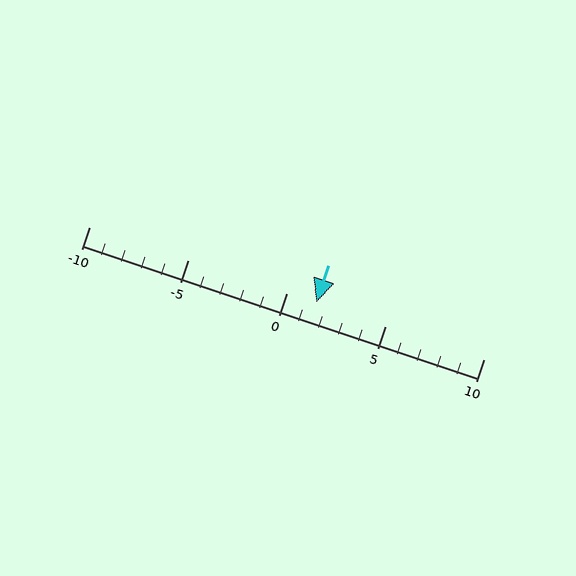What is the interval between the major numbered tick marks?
The major tick marks are spaced 5 units apart.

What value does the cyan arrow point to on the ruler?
The cyan arrow points to approximately 2.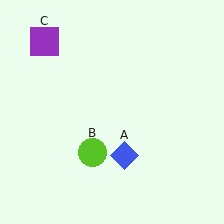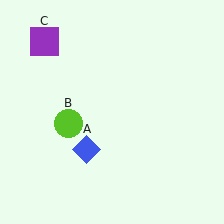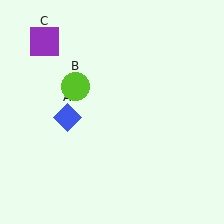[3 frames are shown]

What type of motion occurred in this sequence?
The blue diamond (object A), lime circle (object B) rotated clockwise around the center of the scene.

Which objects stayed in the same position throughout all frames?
Purple square (object C) remained stationary.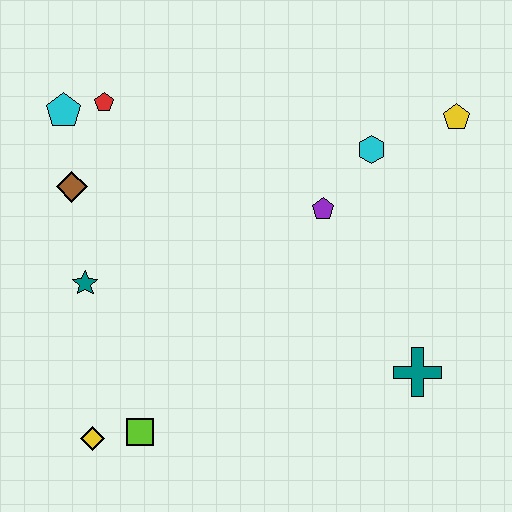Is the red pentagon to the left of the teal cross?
Yes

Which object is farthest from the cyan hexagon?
The yellow diamond is farthest from the cyan hexagon.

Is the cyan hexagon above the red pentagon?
No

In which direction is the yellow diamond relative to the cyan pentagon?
The yellow diamond is below the cyan pentagon.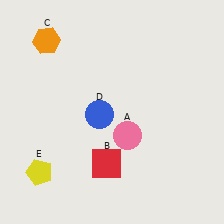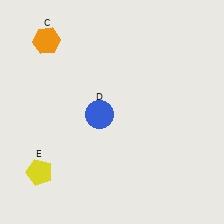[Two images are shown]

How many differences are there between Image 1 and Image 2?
There are 2 differences between the two images.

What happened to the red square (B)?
The red square (B) was removed in Image 2. It was in the bottom-left area of Image 1.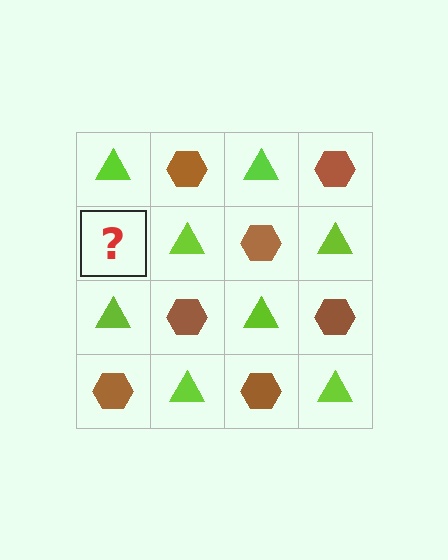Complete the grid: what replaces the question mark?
The question mark should be replaced with a brown hexagon.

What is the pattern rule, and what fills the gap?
The rule is that it alternates lime triangle and brown hexagon in a checkerboard pattern. The gap should be filled with a brown hexagon.